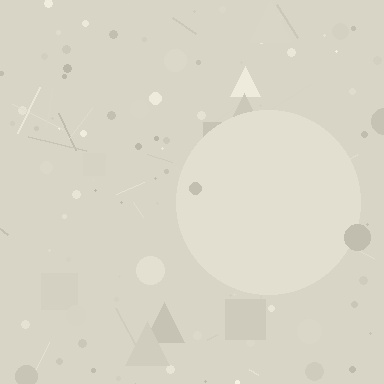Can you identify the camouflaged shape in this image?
The camouflaged shape is a circle.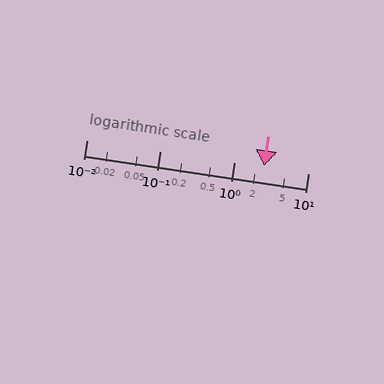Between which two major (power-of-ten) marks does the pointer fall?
The pointer is between 1 and 10.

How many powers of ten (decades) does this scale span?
The scale spans 3 decades, from 0.01 to 10.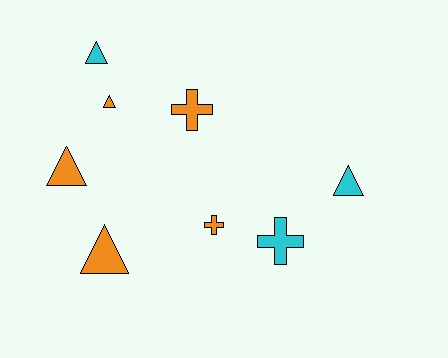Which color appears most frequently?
Orange, with 5 objects.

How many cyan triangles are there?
There are 2 cyan triangles.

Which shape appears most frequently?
Triangle, with 5 objects.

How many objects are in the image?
There are 8 objects.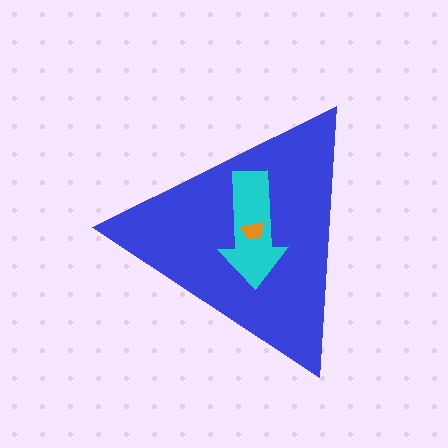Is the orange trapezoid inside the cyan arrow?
Yes.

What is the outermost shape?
The blue triangle.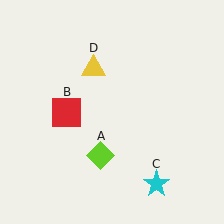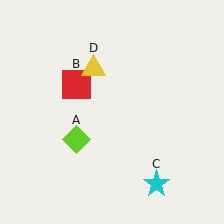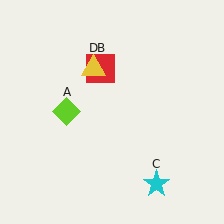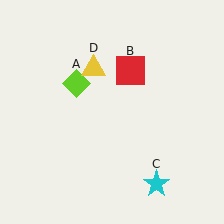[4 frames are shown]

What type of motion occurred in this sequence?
The lime diamond (object A), red square (object B) rotated clockwise around the center of the scene.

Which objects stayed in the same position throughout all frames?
Cyan star (object C) and yellow triangle (object D) remained stationary.